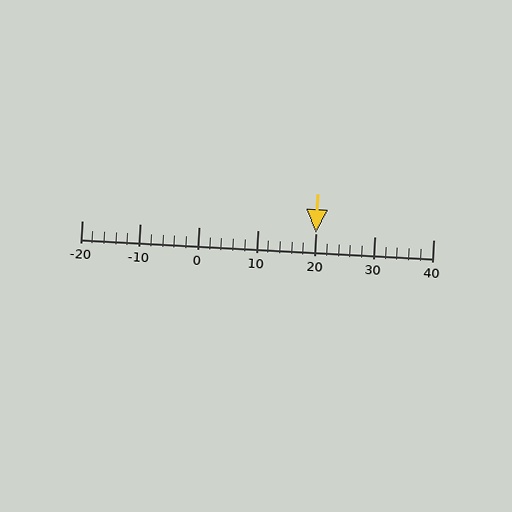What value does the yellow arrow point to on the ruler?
The yellow arrow points to approximately 20.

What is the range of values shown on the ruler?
The ruler shows values from -20 to 40.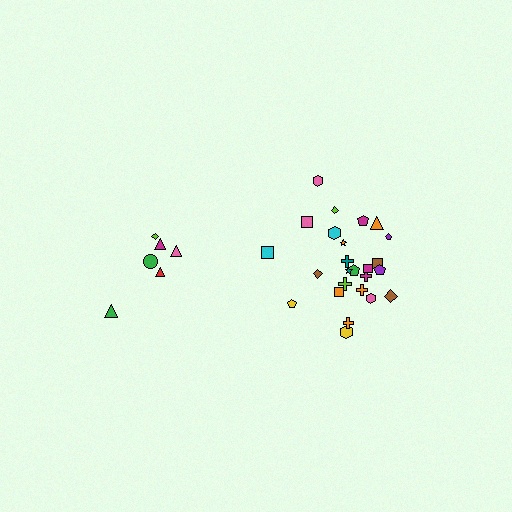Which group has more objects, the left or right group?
The right group.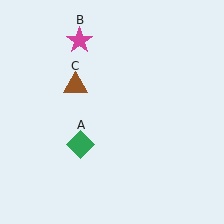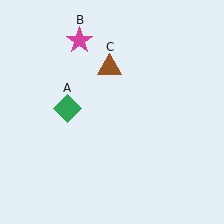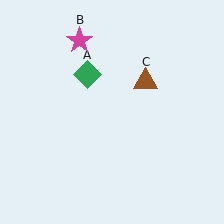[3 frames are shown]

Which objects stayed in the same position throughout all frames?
Magenta star (object B) remained stationary.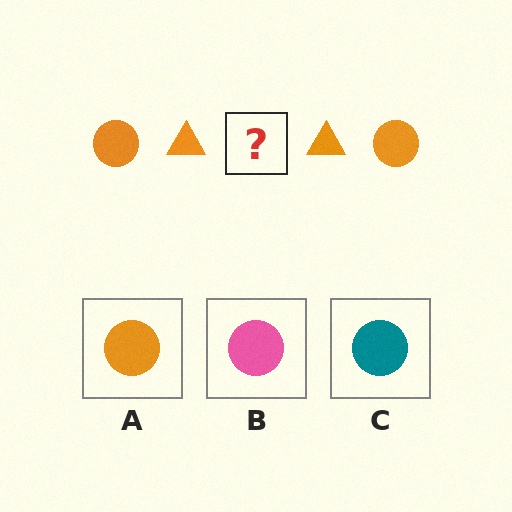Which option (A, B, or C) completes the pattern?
A.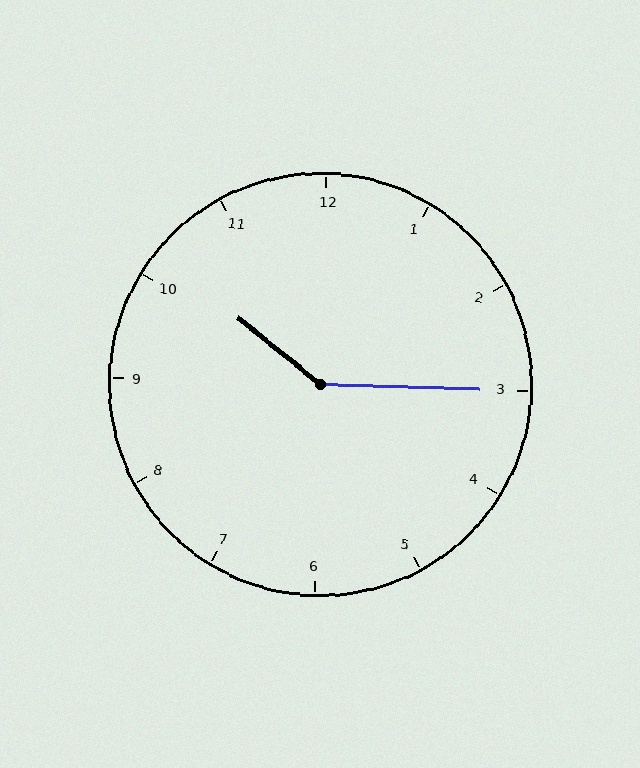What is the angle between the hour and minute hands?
Approximately 142 degrees.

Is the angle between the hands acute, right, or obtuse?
It is obtuse.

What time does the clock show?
10:15.